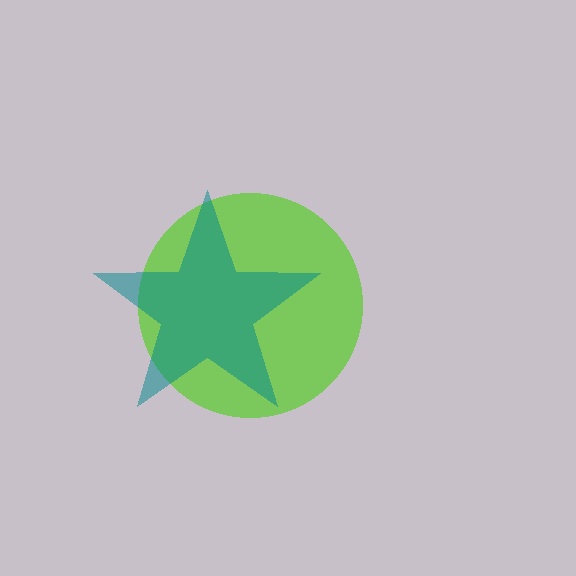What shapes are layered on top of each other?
The layered shapes are: a lime circle, a teal star.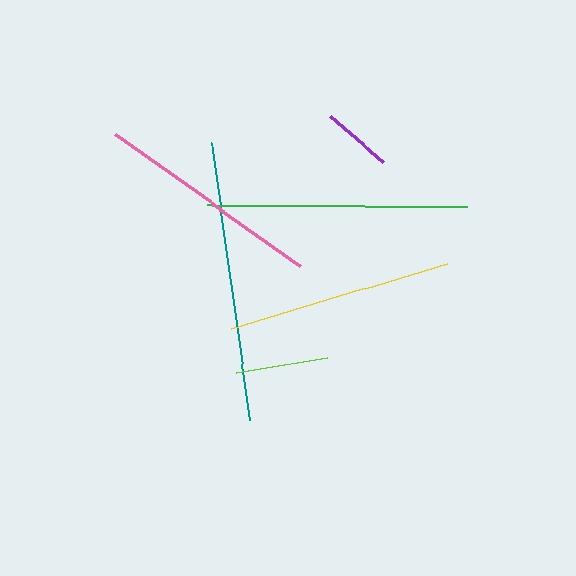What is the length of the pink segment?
The pink segment is approximately 228 pixels long.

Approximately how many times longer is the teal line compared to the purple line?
The teal line is approximately 4.1 times the length of the purple line.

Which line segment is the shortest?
The purple line is the shortest at approximately 69 pixels.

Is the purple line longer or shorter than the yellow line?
The yellow line is longer than the purple line.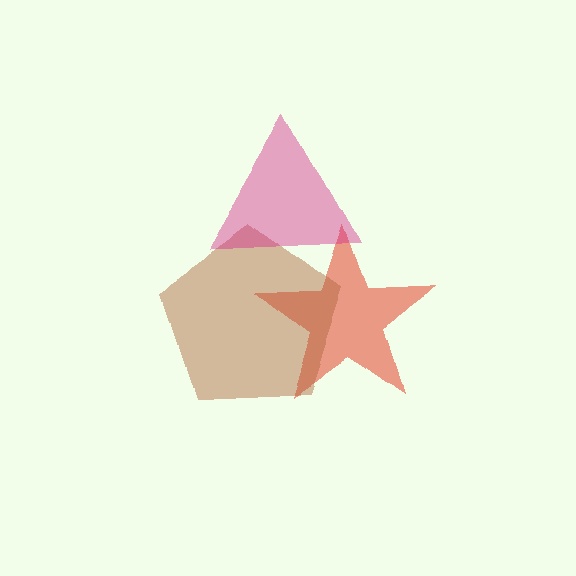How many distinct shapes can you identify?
There are 3 distinct shapes: a red star, a brown pentagon, a magenta triangle.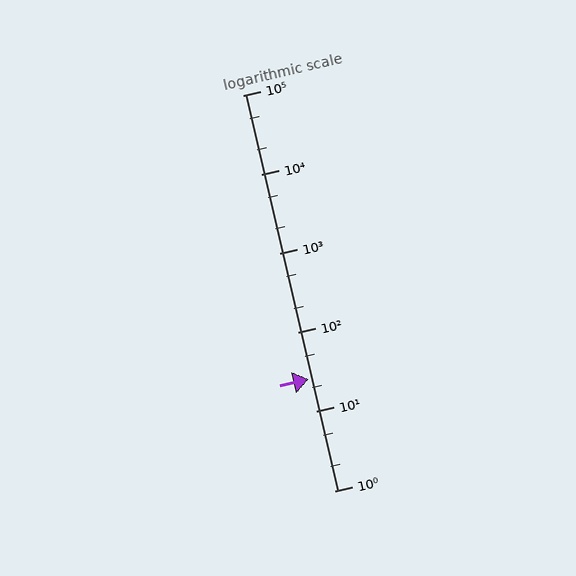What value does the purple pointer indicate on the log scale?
The pointer indicates approximately 26.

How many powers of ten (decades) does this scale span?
The scale spans 5 decades, from 1 to 100000.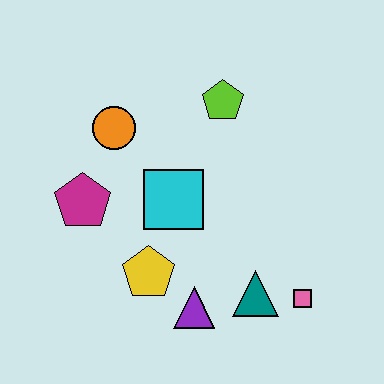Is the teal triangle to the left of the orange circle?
No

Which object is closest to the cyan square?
The yellow pentagon is closest to the cyan square.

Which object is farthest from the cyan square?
The pink square is farthest from the cyan square.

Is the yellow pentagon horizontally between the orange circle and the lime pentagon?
Yes